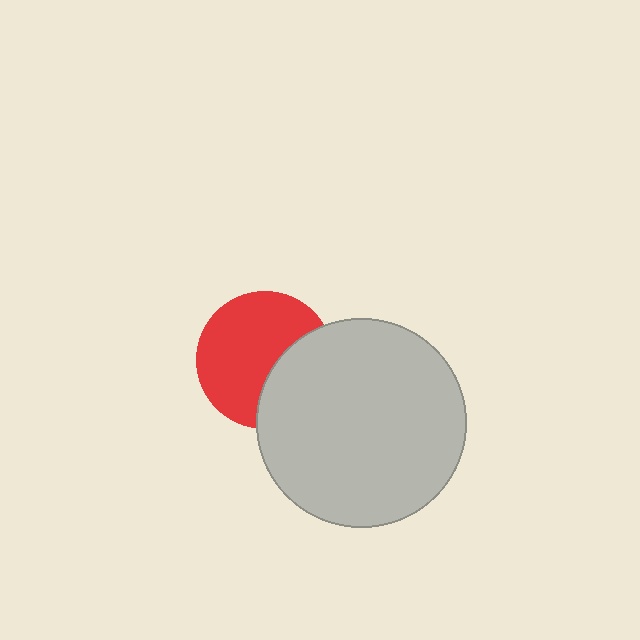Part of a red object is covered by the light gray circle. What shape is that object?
It is a circle.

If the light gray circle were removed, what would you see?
You would see the complete red circle.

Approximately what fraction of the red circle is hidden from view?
Roughly 35% of the red circle is hidden behind the light gray circle.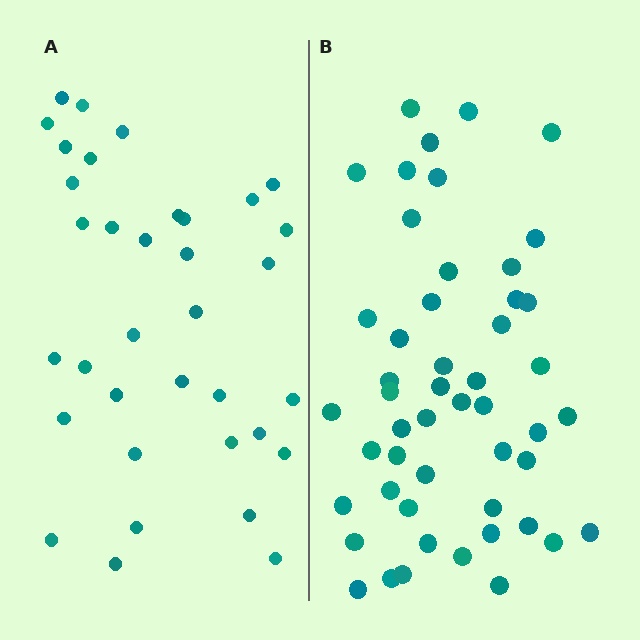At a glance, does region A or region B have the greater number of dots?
Region B (the right region) has more dots.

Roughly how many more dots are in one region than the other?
Region B has approximately 15 more dots than region A.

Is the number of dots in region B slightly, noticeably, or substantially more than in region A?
Region B has noticeably more, but not dramatically so. The ratio is roughly 1.4 to 1.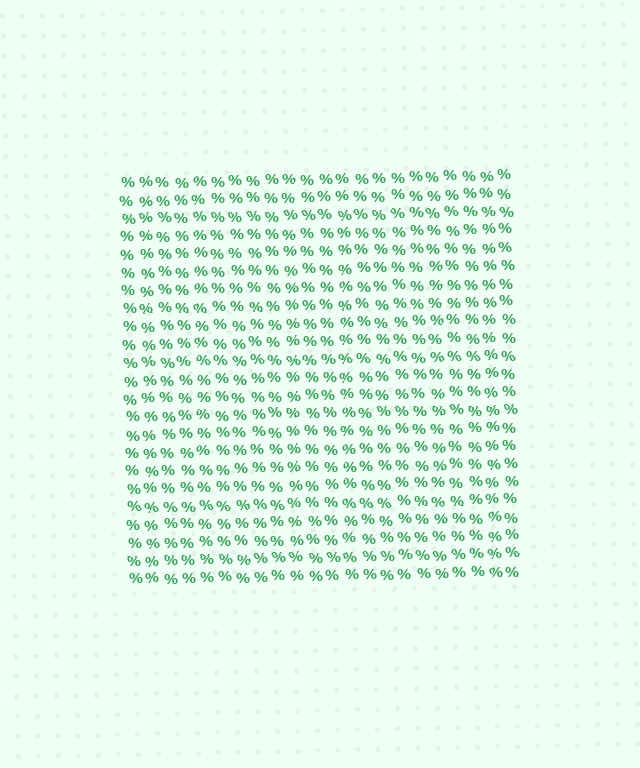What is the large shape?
The large shape is a square.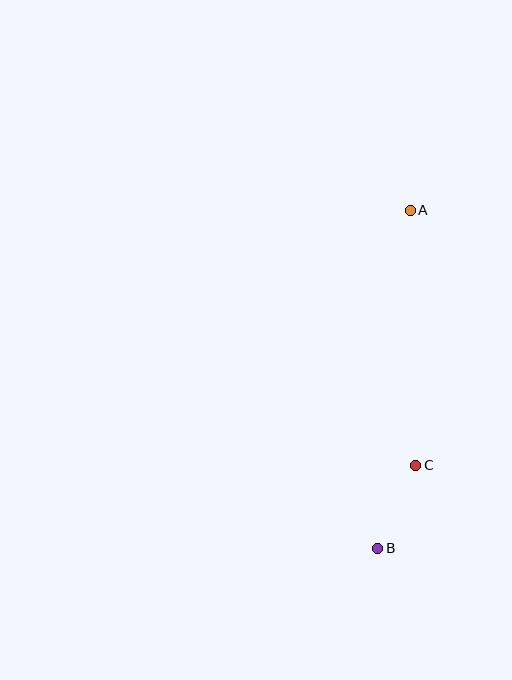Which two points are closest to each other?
Points B and C are closest to each other.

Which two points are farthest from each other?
Points A and B are farthest from each other.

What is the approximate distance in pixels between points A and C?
The distance between A and C is approximately 255 pixels.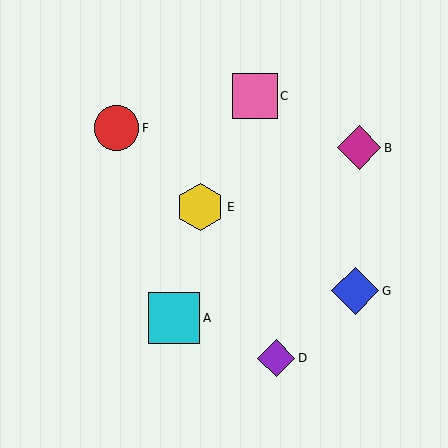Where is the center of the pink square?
The center of the pink square is at (255, 96).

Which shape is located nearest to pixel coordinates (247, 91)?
The pink square (labeled C) at (255, 96) is nearest to that location.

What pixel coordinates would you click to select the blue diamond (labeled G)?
Click at (355, 291) to select the blue diamond G.